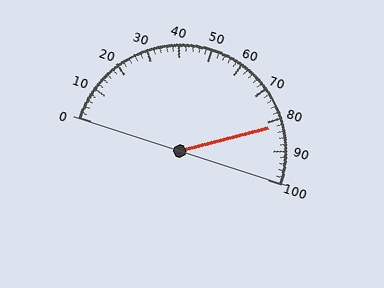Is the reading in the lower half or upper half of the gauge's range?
The reading is in the upper half of the range (0 to 100).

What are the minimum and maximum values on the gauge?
The gauge ranges from 0 to 100.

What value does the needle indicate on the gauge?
The needle indicates approximately 82.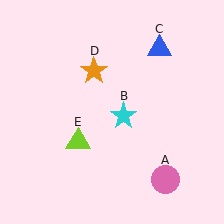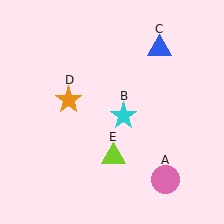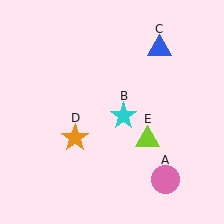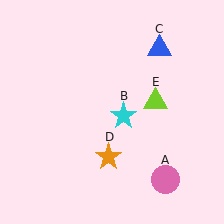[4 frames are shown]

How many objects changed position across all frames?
2 objects changed position: orange star (object D), lime triangle (object E).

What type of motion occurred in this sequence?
The orange star (object D), lime triangle (object E) rotated counterclockwise around the center of the scene.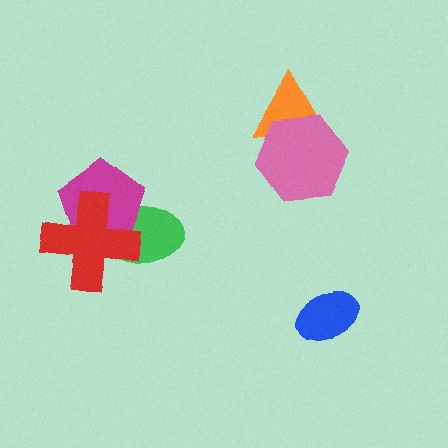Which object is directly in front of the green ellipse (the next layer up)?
The magenta pentagon is directly in front of the green ellipse.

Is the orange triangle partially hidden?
Yes, it is partially covered by another shape.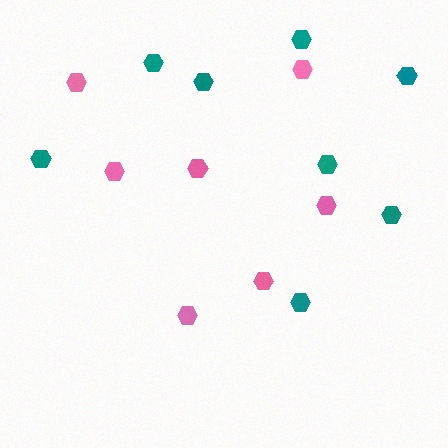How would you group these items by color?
There are 2 groups: one group of pink hexagons (7) and one group of teal hexagons (8).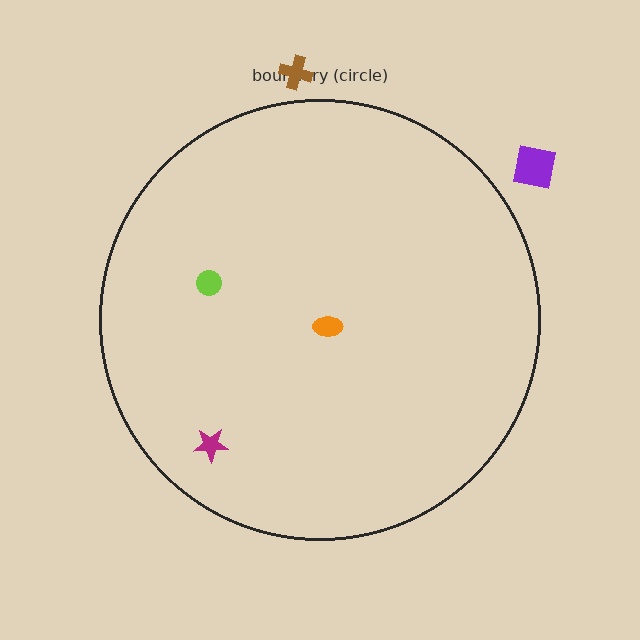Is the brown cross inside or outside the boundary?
Outside.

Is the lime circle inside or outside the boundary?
Inside.